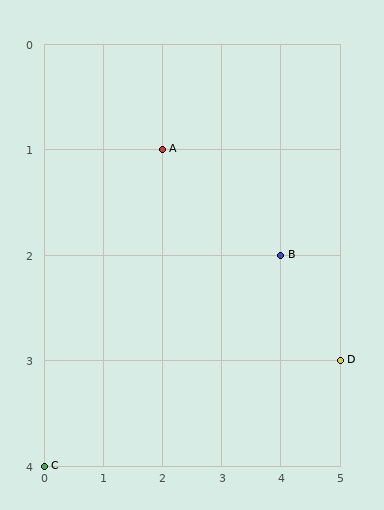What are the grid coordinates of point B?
Point B is at grid coordinates (4, 2).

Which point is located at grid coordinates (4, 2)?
Point B is at (4, 2).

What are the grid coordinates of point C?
Point C is at grid coordinates (0, 4).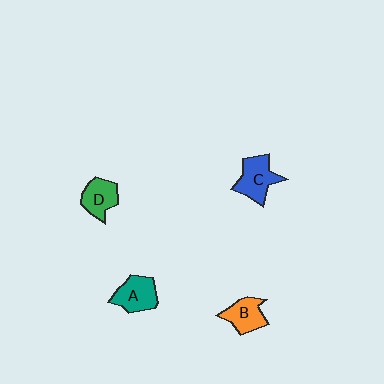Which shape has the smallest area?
Shape D (green).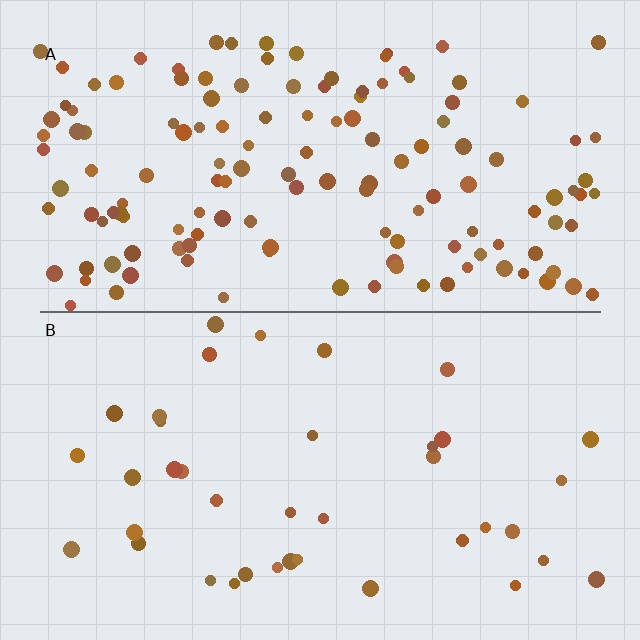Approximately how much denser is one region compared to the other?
Approximately 3.6× — region A over region B.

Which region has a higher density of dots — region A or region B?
A (the top).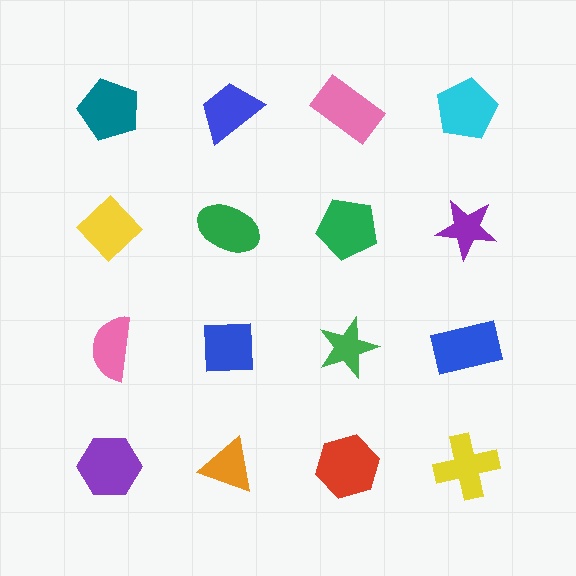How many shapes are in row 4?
4 shapes.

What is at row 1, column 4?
A cyan pentagon.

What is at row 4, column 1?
A purple hexagon.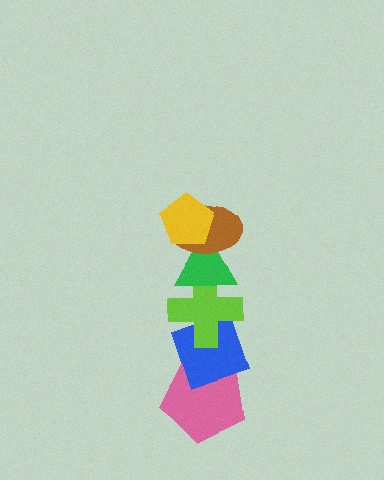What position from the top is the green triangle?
The green triangle is 3rd from the top.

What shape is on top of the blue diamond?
The lime cross is on top of the blue diamond.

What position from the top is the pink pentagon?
The pink pentagon is 6th from the top.